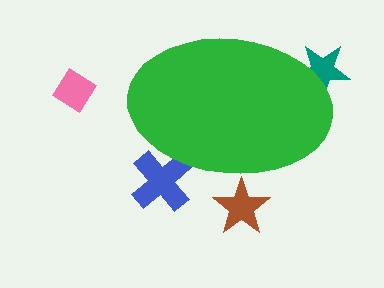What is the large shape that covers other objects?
A green ellipse.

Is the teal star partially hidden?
Yes, the teal star is partially hidden behind the green ellipse.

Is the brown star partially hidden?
Yes, the brown star is partially hidden behind the green ellipse.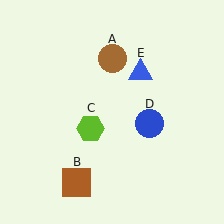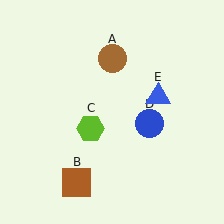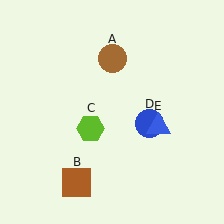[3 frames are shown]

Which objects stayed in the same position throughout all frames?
Brown circle (object A) and brown square (object B) and lime hexagon (object C) and blue circle (object D) remained stationary.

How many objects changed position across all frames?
1 object changed position: blue triangle (object E).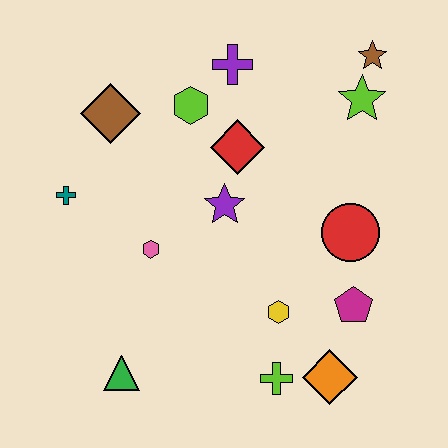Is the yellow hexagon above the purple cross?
No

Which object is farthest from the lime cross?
The brown star is farthest from the lime cross.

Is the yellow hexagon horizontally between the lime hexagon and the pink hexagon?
No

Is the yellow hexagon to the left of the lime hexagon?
No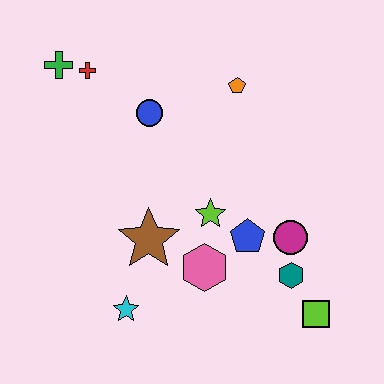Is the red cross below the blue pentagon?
No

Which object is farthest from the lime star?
The green cross is farthest from the lime star.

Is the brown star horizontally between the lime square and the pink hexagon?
No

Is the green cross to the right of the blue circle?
No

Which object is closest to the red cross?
The green cross is closest to the red cross.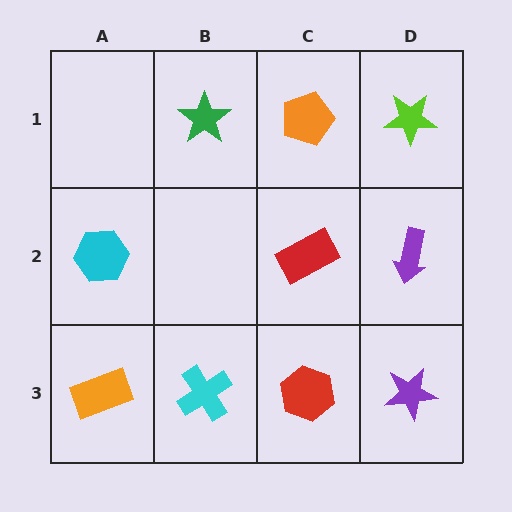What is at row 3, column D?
A purple star.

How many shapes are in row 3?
4 shapes.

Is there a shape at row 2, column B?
No, that cell is empty.